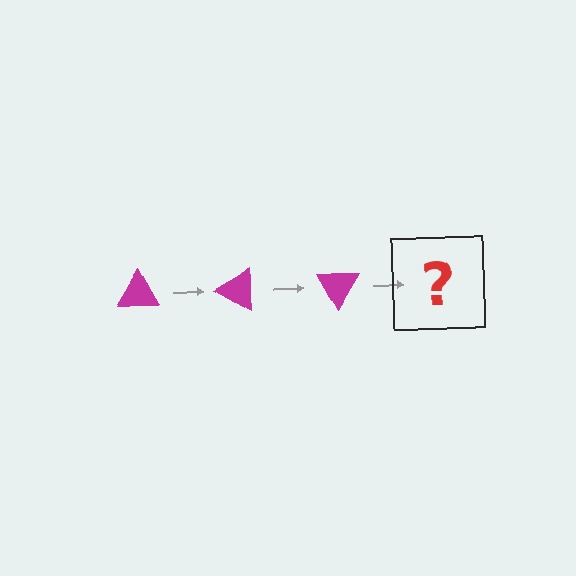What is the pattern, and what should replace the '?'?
The pattern is that the triangle rotates 30 degrees each step. The '?' should be a magenta triangle rotated 90 degrees.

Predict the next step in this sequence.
The next step is a magenta triangle rotated 90 degrees.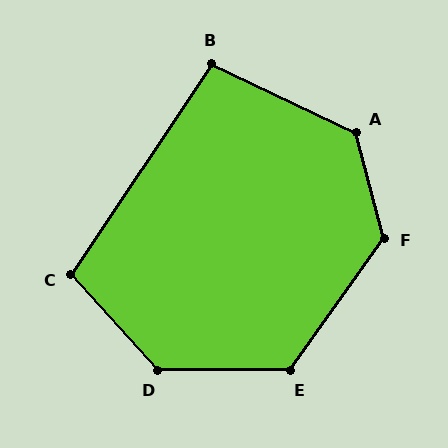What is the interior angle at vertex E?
Approximately 125 degrees (obtuse).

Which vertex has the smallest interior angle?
B, at approximately 98 degrees.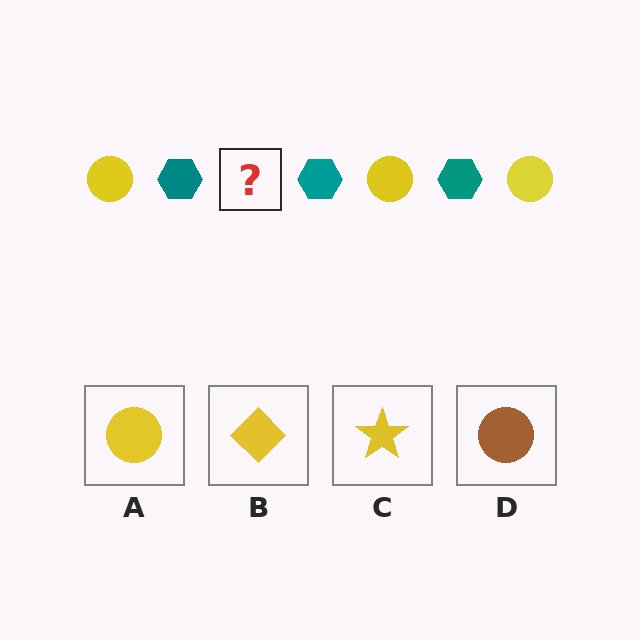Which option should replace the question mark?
Option A.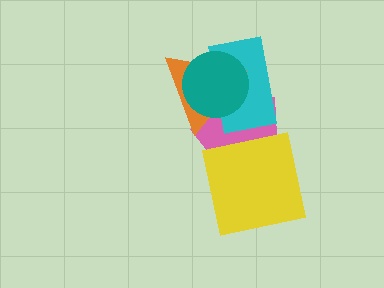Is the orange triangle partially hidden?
Yes, it is partially covered by another shape.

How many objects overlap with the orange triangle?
3 objects overlap with the orange triangle.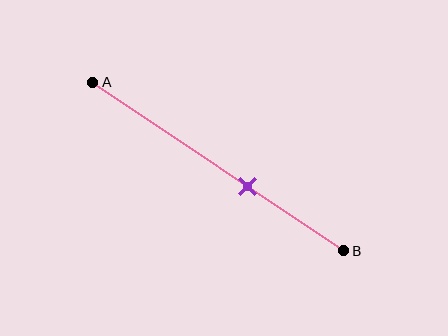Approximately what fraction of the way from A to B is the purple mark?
The purple mark is approximately 60% of the way from A to B.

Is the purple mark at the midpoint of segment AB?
No, the mark is at about 60% from A, not at the 50% midpoint.